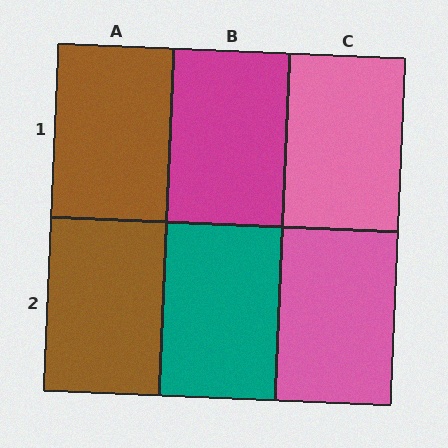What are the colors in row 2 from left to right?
Brown, teal, pink.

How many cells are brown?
2 cells are brown.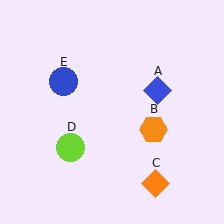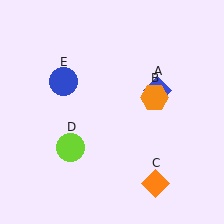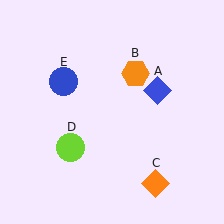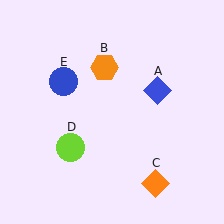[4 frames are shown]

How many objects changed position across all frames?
1 object changed position: orange hexagon (object B).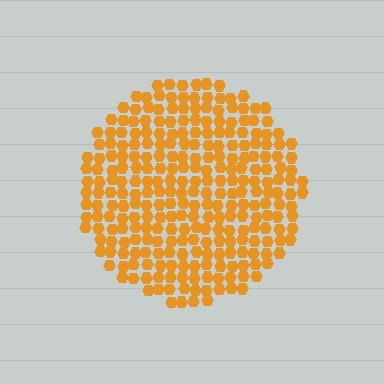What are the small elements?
The small elements are hexagons.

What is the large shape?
The large shape is a circle.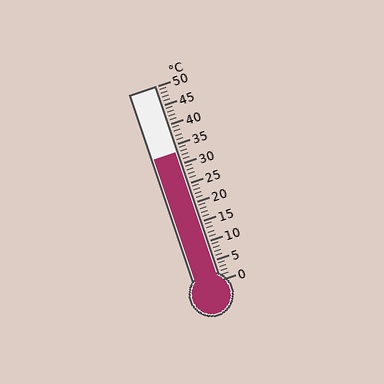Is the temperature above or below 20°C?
The temperature is above 20°C.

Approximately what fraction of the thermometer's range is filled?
The thermometer is filled to approximately 65% of its range.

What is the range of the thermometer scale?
The thermometer scale ranges from 0°C to 50°C.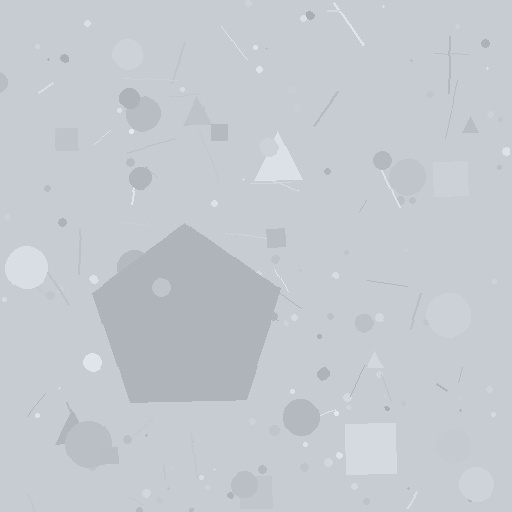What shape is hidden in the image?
A pentagon is hidden in the image.